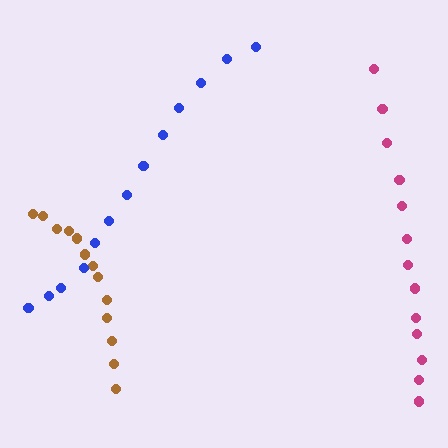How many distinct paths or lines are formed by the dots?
There are 3 distinct paths.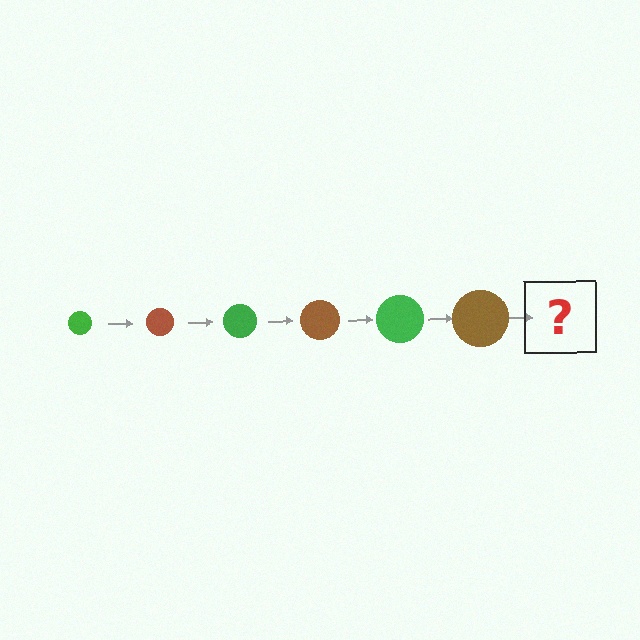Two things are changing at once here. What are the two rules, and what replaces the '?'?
The two rules are that the circle grows larger each step and the color cycles through green and brown. The '?' should be a green circle, larger than the previous one.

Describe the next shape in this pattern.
It should be a green circle, larger than the previous one.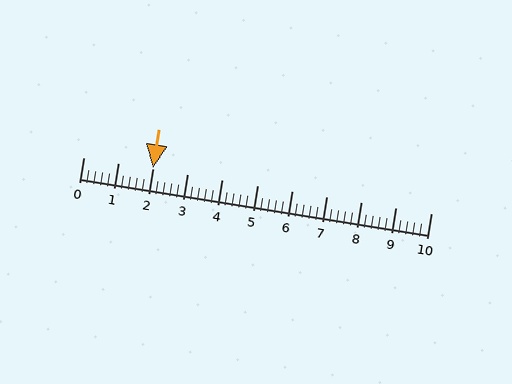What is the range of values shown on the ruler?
The ruler shows values from 0 to 10.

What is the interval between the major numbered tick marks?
The major tick marks are spaced 1 units apart.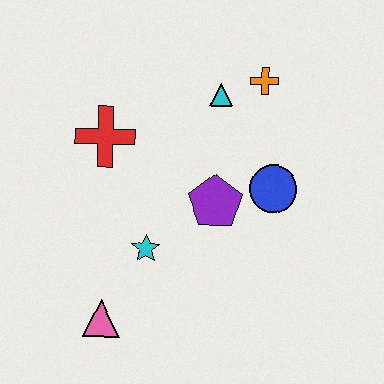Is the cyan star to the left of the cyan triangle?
Yes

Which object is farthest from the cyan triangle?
The pink triangle is farthest from the cyan triangle.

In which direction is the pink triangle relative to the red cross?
The pink triangle is below the red cross.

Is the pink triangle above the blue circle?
No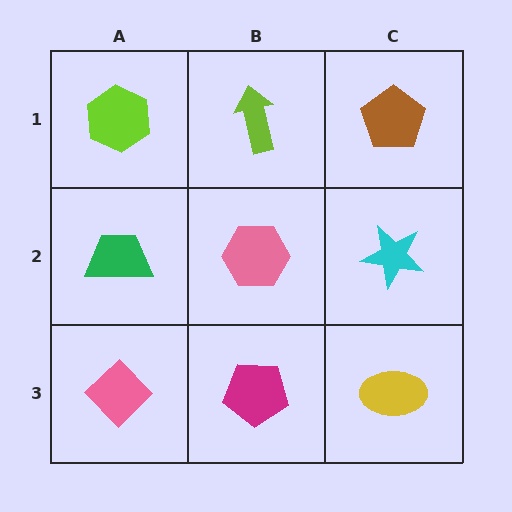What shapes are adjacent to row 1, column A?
A green trapezoid (row 2, column A), a lime arrow (row 1, column B).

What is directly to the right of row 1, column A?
A lime arrow.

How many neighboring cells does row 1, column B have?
3.